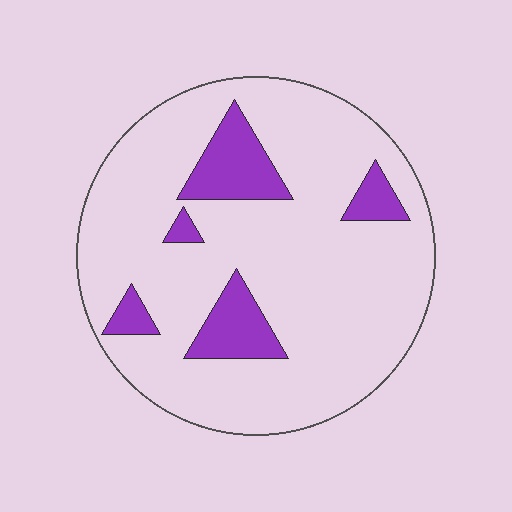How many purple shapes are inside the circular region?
5.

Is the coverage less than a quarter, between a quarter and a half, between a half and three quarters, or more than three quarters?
Less than a quarter.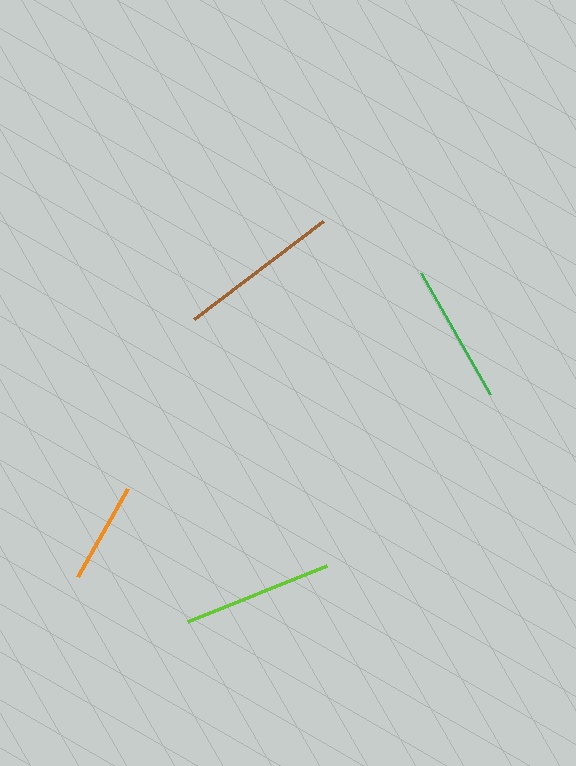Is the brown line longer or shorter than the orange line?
The brown line is longer than the orange line.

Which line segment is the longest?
The brown line is the longest at approximately 161 pixels.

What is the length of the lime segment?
The lime segment is approximately 150 pixels long.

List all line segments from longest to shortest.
From longest to shortest: brown, lime, green, orange.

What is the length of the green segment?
The green segment is approximately 140 pixels long.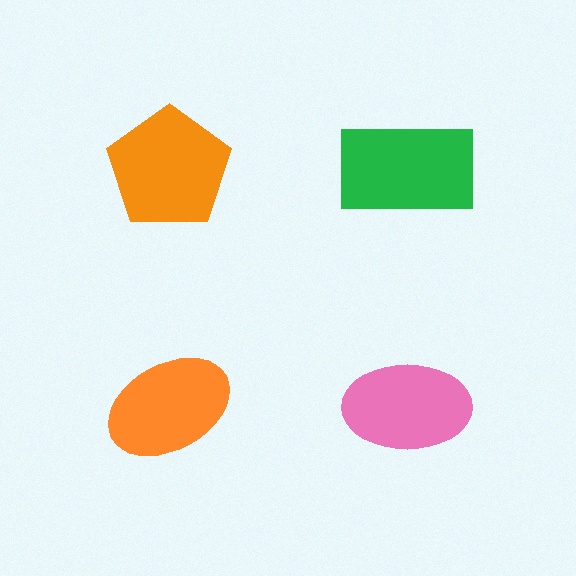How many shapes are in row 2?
2 shapes.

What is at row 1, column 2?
A green rectangle.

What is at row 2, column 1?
An orange ellipse.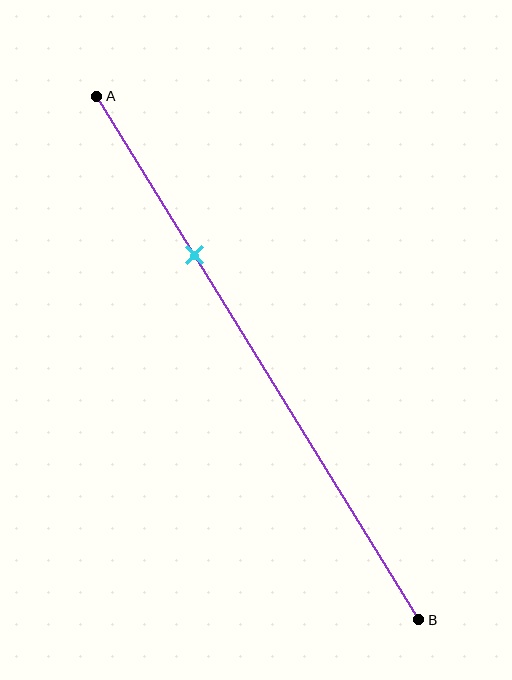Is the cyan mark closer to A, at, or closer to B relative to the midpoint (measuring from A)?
The cyan mark is closer to point A than the midpoint of segment AB.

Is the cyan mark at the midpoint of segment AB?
No, the mark is at about 30% from A, not at the 50% midpoint.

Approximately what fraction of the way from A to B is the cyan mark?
The cyan mark is approximately 30% of the way from A to B.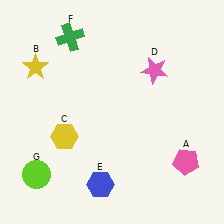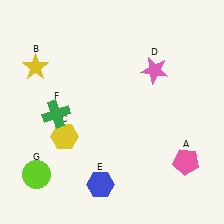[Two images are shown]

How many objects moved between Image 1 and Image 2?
1 object moved between the two images.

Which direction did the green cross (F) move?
The green cross (F) moved down.